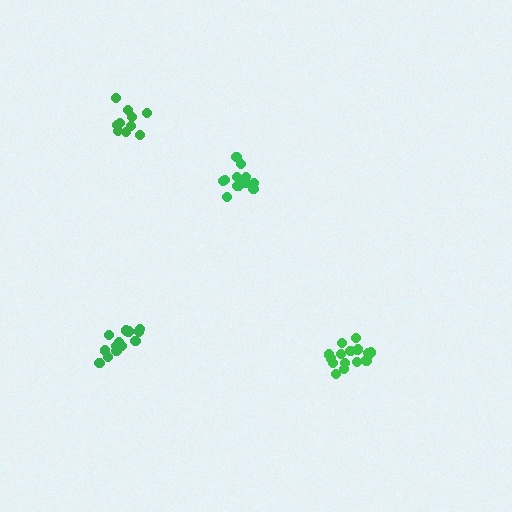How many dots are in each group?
Group 1: 10 dots, Group 2: 16 dots, Group 3: 13 dots, Group 4: 13 dots (52 total).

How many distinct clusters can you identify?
There are 4 distinct clusters.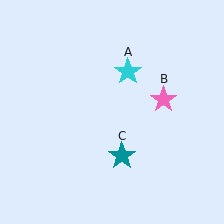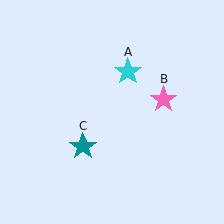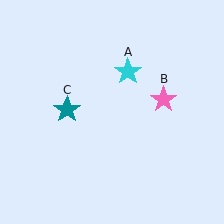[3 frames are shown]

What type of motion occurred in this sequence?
The teal star (object C) rotated clockwise around the center of the scene.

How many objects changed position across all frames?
1 object changed position: teal star (object C).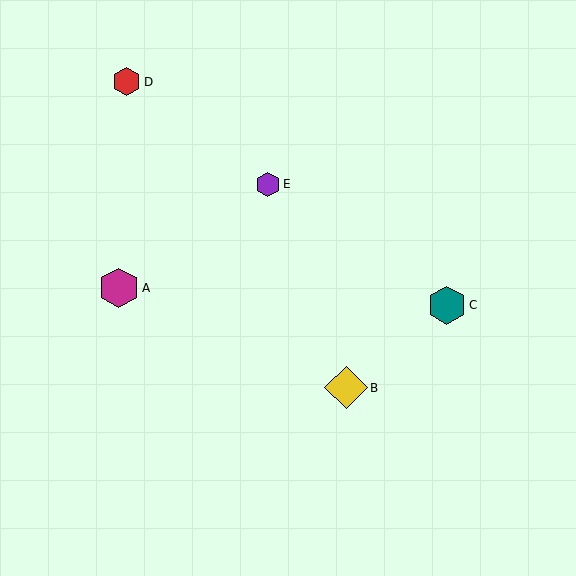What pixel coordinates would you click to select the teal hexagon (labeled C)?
Click at (447, 305) to select the teal hexagon C.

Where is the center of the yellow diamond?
The center of the yellow diamond is at (346, 388).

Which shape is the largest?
The yellow diamond (labeled B) is the largest.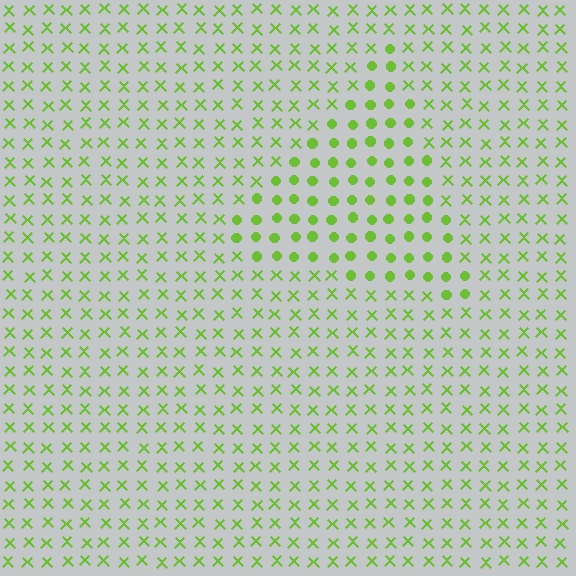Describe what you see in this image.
The image is filled with small lime elements arranged in a uniform grid. A triangle-shaped region contains circles, while the surrounding area contains X marks. The boundary is defined purely by the change in element shape.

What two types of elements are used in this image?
The image uses circles inside the triangle region and X marks outside it.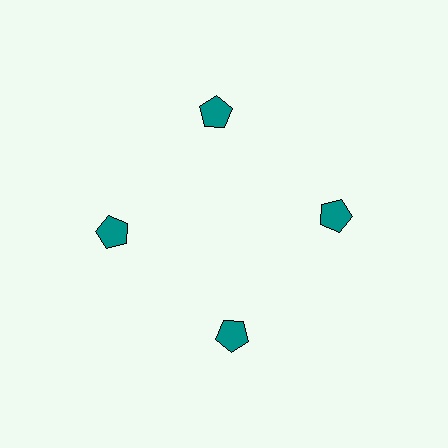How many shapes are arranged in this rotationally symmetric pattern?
There are 4 shapes, arranged in 4 groups of 1.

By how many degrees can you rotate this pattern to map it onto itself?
The pattern maps onto itself every 90 degrees of rotation.